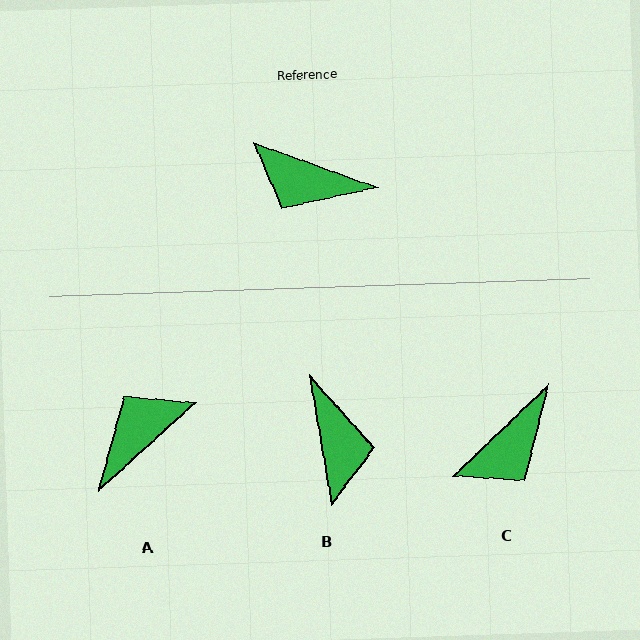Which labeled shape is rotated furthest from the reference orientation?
B, about 119 degrees away.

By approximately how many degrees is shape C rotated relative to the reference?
Approximately 63 degrees counter-clockwise.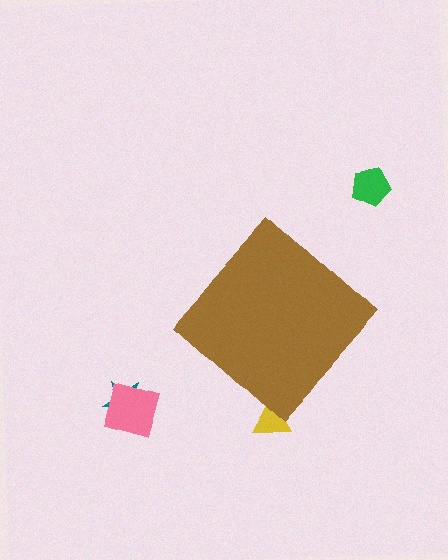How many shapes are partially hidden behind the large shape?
1 shape is partially hidden.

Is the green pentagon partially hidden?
No, the green pentagon is fully visible.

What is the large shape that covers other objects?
A brown diamond.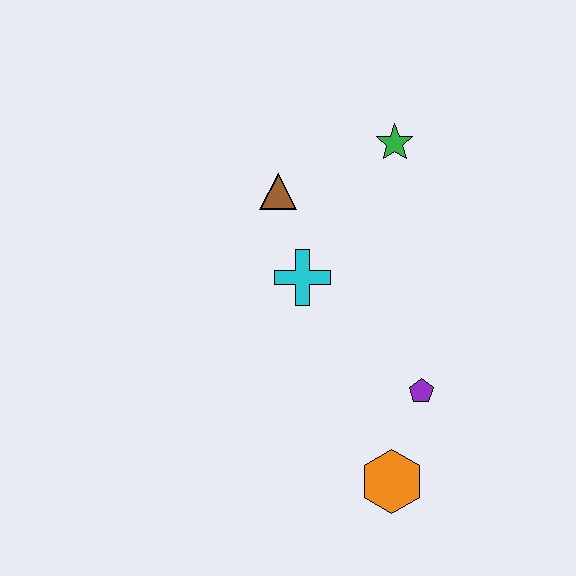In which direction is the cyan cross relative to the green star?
The cyan cross is below the green star.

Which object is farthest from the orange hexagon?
The green star is farthest from the orange hexagon.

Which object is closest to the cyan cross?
The brown triangle is closest to the cyan cross.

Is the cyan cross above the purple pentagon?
Yes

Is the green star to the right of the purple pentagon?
No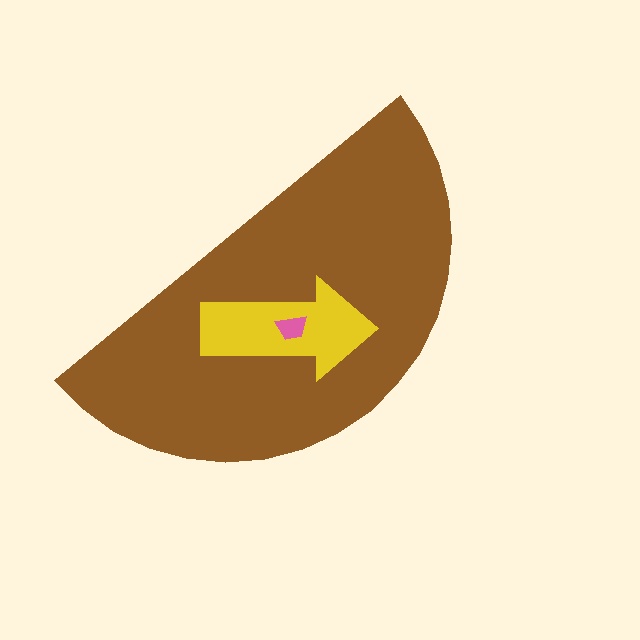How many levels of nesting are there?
3.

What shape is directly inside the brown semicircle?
The yellow arrow.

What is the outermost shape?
The brown semicircle.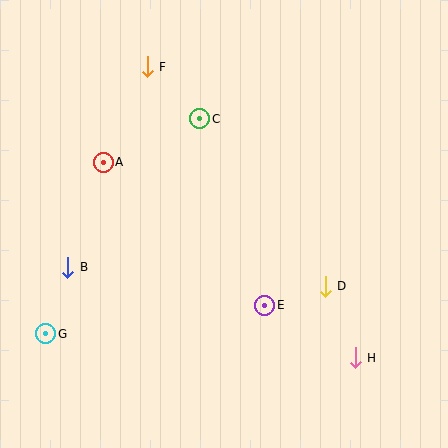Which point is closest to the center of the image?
Point E at (265, 305) is closest to the center.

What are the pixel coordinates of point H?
Point H is at (355, 358).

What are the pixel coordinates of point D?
Point D is at (325, 286).